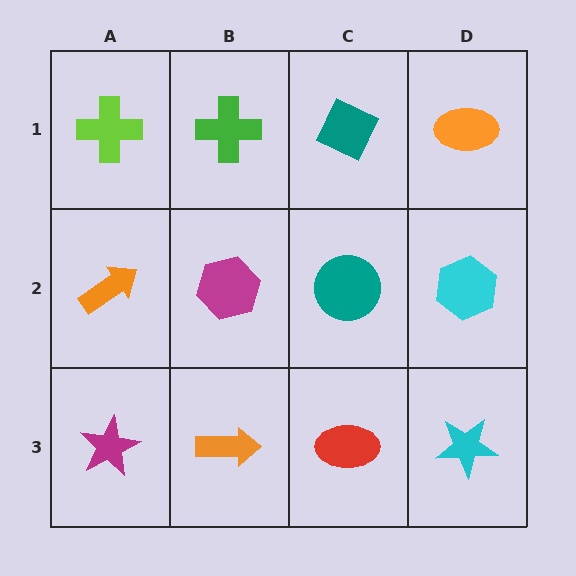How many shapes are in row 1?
4 shapes.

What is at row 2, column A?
An orange arrow.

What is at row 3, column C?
A red ellipse.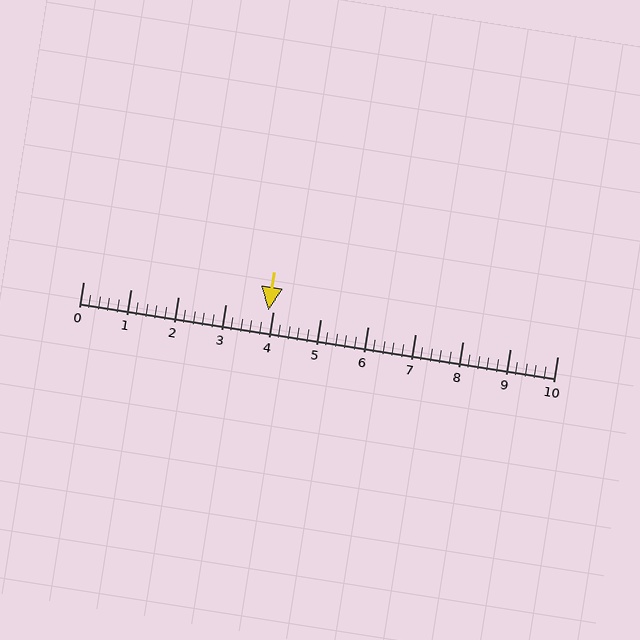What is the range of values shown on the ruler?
The ruler shows values from 0 to 10.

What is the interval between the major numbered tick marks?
The major tick marks are spaced 1 units apart.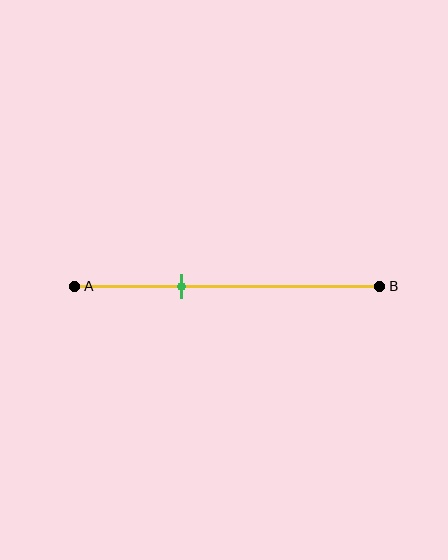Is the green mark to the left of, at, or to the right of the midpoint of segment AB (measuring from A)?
The green mark is to the left of the midpoint of segment AB.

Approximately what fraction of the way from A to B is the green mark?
The green mark is approximately 35% of the way from A to B.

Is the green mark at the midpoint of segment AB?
No, the mark is at about 35% from A, not at the 50% midpoint.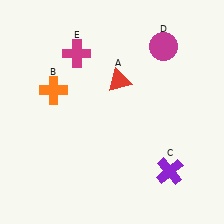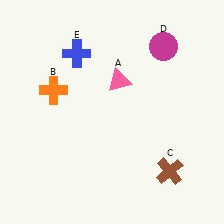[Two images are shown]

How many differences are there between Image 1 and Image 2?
There are 3 differences between the two images.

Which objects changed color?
A changed from red to pink. C changed from purple to brown. E changed from magenta to blue.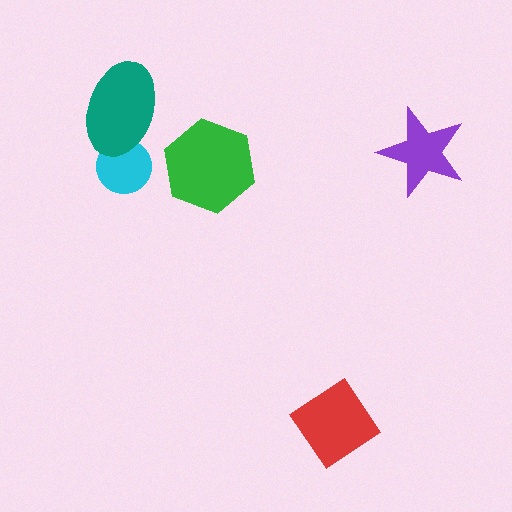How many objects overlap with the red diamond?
0 objects overlap with the red diamond.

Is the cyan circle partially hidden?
Yes, it is partially covered by another shape.